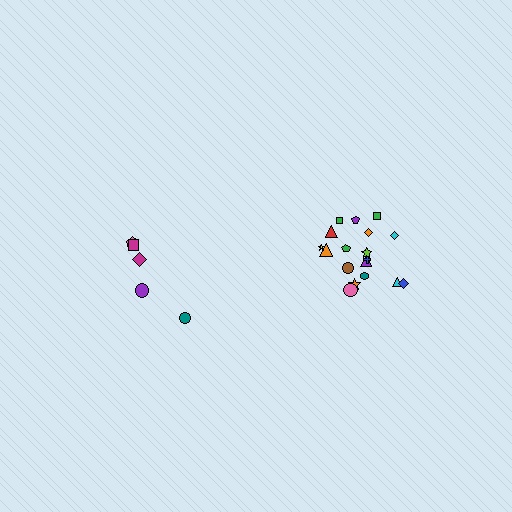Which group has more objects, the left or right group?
The right group.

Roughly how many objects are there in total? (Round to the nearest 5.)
Roughly 25 objects in total.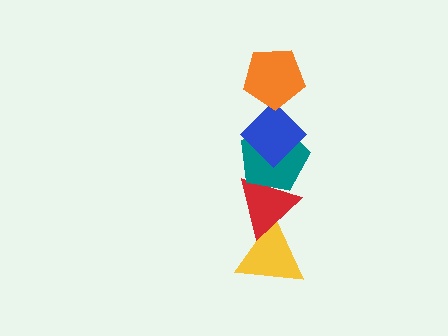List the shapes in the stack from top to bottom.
From top to bottom: the orange pentagon, the blue diamond, the teal pentagon, the red triangle, the yellow triangle.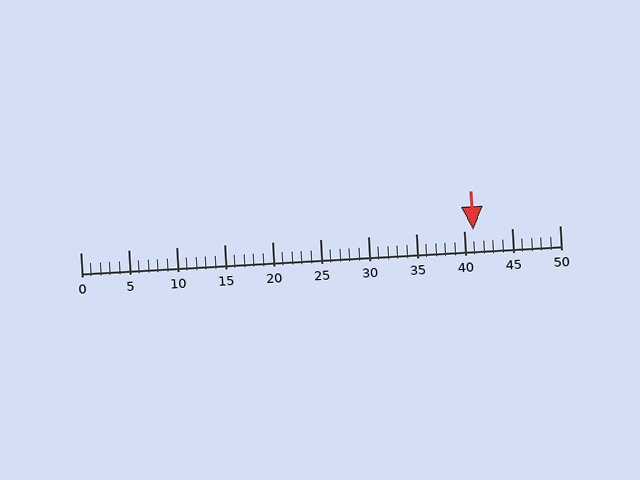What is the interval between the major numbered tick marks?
The major tick marks are spaced 5 units apart.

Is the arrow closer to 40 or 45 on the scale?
The arrow is closer to 40.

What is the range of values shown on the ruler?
The ruler shows values from 0 to 50.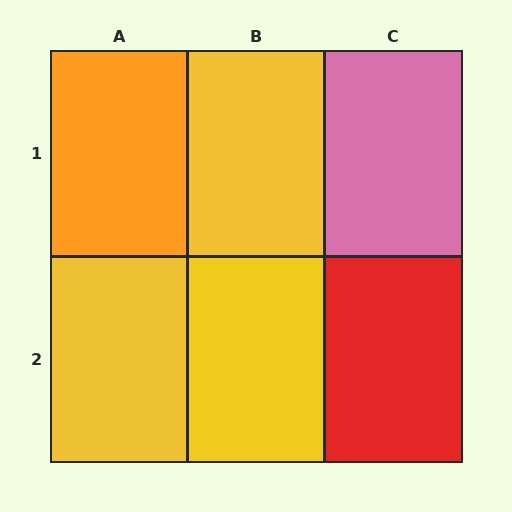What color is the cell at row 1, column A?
Orange.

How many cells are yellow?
3 cells are yellow.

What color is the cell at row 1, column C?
Pink.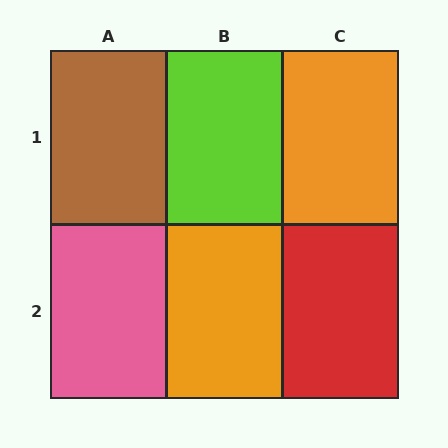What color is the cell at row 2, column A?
Pink.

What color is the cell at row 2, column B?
Orange.